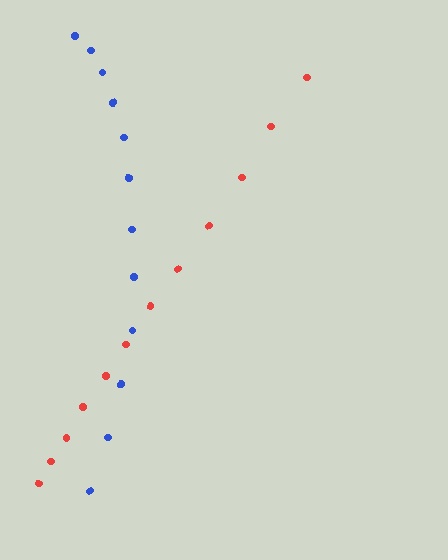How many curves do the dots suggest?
There are 2 distinct paths.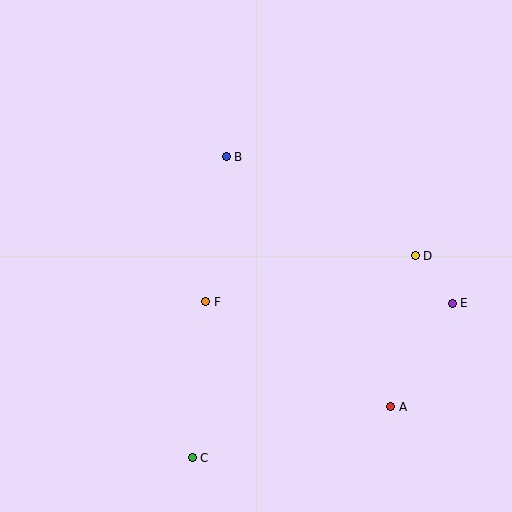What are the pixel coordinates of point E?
Point E is at (452, 303).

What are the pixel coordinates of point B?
Point B is at (226, 157).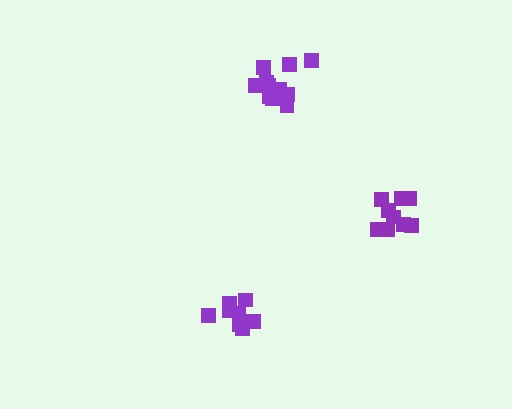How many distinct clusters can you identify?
There are 3 distinct clusters.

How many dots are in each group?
Group 1: 8 dots, Group 2: 9 dots, Group 3: 11 dots (28 total).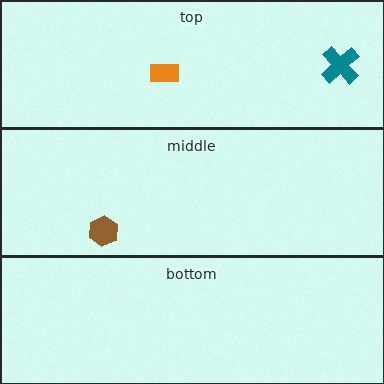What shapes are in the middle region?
The brown hexagon.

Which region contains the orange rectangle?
The top region.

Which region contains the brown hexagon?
The middle region.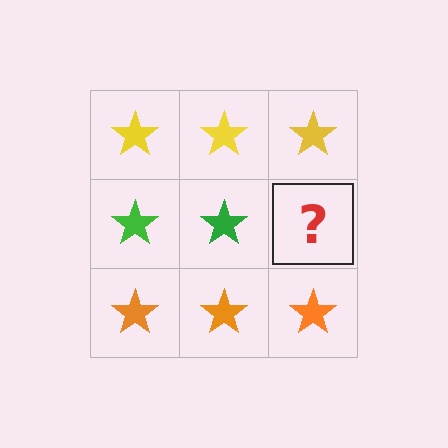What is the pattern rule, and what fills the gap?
The rule is that each row has a consistent color. The gap should be filled with a green star.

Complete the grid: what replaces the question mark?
The question mark should be replaced with a green star.